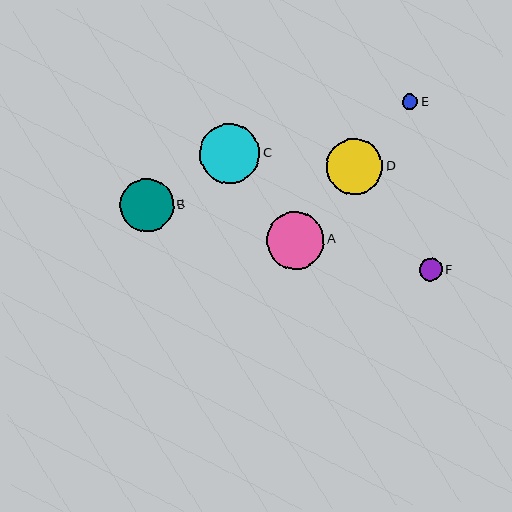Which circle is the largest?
Circle C is the largest with a size of approximately 60 pixels.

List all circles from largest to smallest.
From largest to smallest: C, A, D, B, F, E.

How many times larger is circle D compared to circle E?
Circle D is approximately 3.6 times the size of circle E.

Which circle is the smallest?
Circle E is the smallest with a size of approximately 15 pixels.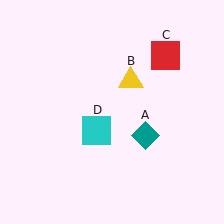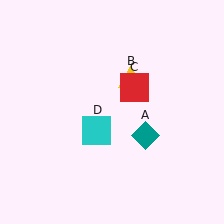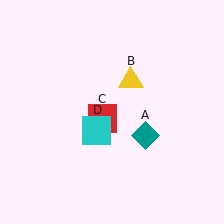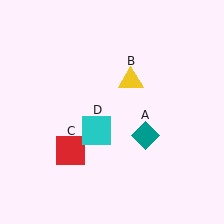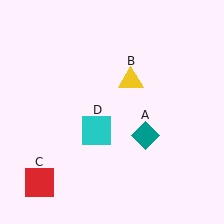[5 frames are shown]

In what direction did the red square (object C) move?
The red square (object C) moved down and to the left.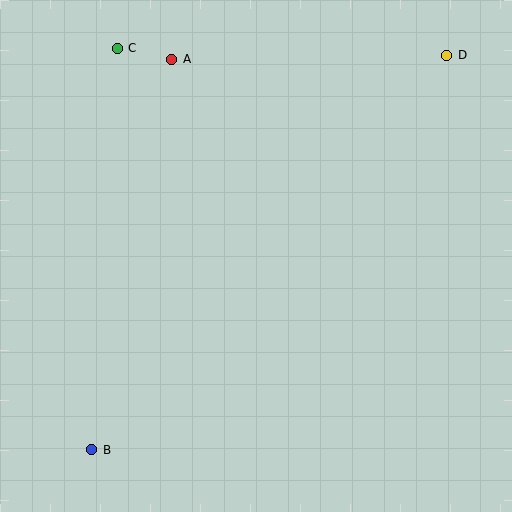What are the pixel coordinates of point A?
Point A is at (172, 59).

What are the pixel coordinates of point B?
Point B is at (92, 450).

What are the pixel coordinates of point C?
Point C is at (117, 48).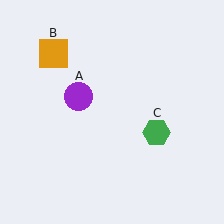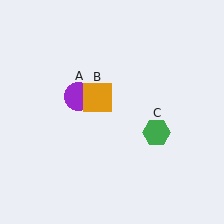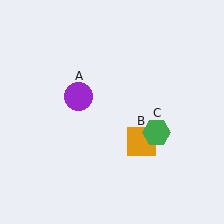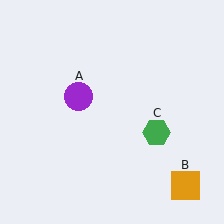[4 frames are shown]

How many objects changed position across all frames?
1 object changed position: orange square (object B).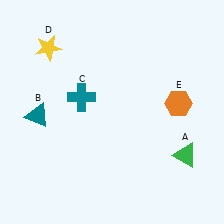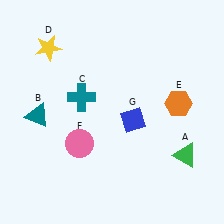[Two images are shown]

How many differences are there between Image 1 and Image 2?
There are 2 differences between the two images.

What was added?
A pink circle (F), a blue diamond (G) were added in Image 2.